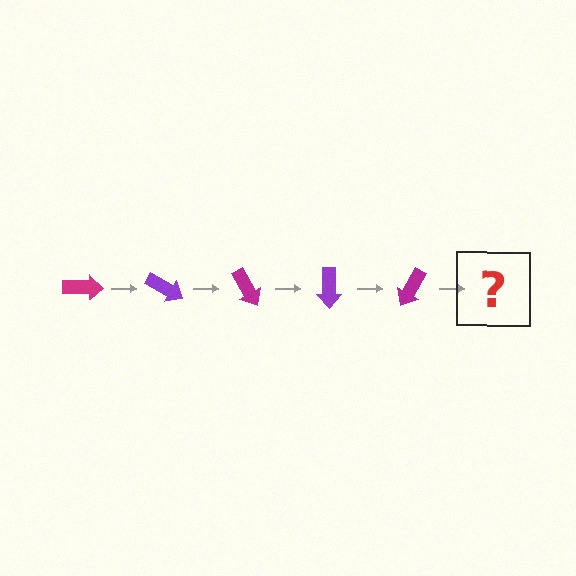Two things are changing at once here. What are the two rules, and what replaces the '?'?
The two rules are that it rotates 30 degrees each step and the color cycles through magenta and purple. The '?' should be a purple arrow, rotated 150 degrees from the start.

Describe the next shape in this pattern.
It should be a purple arrow, rotated 150 degrees from the start.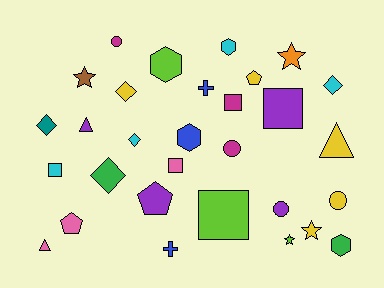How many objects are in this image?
There are 30 objects.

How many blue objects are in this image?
There are 3 blue objects.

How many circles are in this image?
There are 4 circles.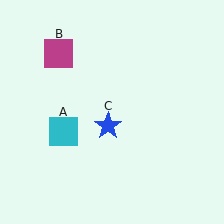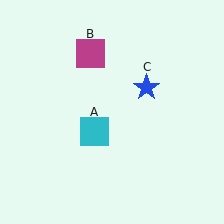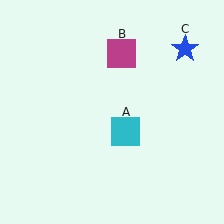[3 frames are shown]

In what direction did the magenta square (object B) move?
The magenta square (object B) moved right.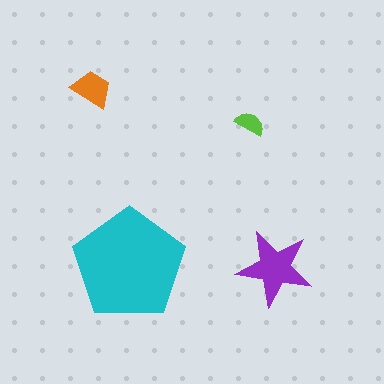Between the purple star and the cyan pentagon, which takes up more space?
The cyan pentagon.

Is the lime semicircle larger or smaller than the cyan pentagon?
Smaller.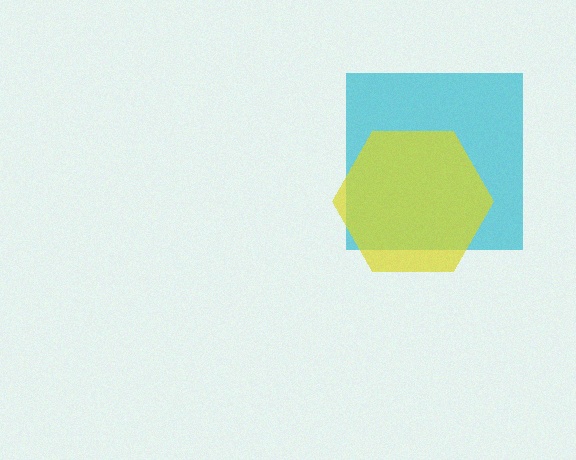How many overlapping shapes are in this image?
There are 2 overlapping shapes in the image.